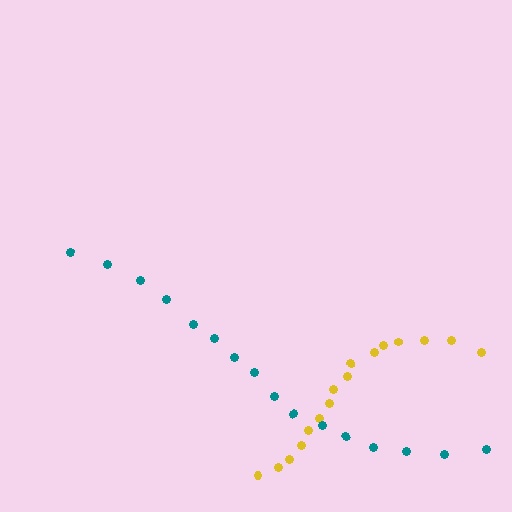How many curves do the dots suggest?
There are 2 distinct paths.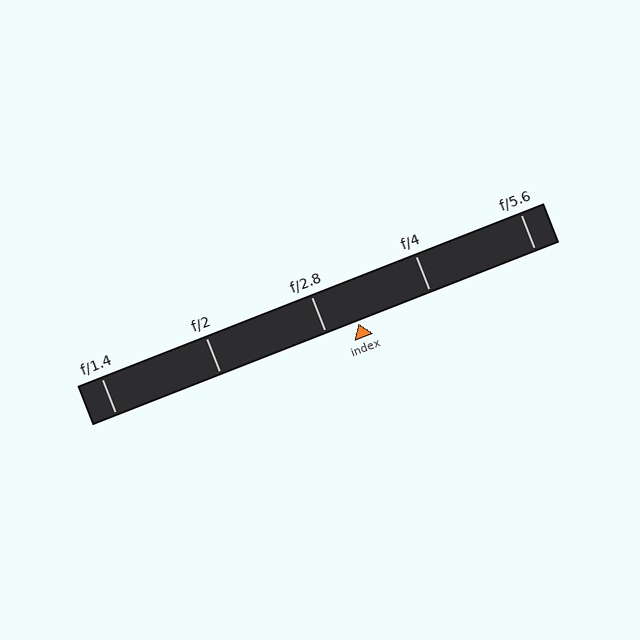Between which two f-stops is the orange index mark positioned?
The index mark is between f/2.8 and f/4.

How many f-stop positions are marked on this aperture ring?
There are 5 f-stop positions marked.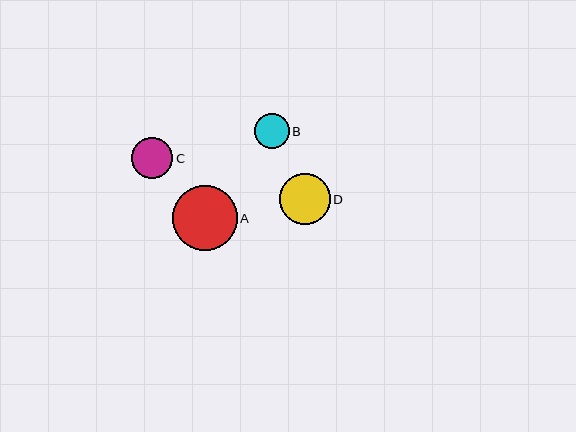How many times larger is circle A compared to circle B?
Circle A is approximately 1.9 times the size of circle B.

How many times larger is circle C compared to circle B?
Circle C is approximately 1.2 times the size of circle B.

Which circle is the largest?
Circle A is the largest with a size of approximately 65 pixels.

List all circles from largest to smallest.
From largest to smallest: A, D, C, B.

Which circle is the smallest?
Circle B is the smallest with a size of approximately 35 pixels.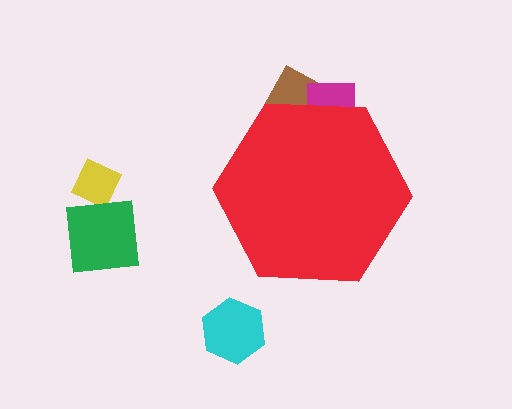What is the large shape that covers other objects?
A red hexagon.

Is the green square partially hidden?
No, the green square is fully visible.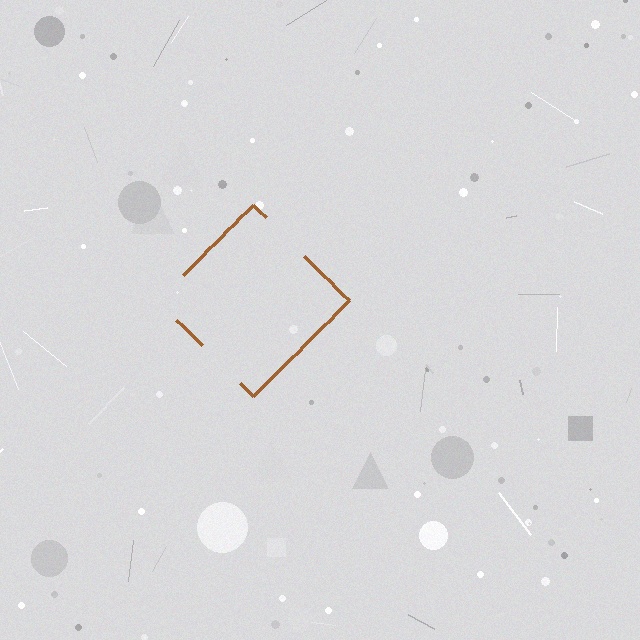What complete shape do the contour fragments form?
The contour fragments form a diamond.